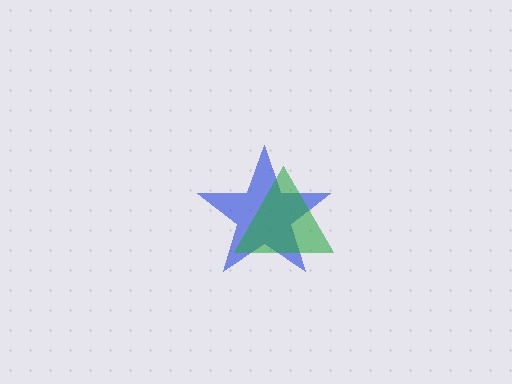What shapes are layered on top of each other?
The layered shapes are: a blue star, a green triangle.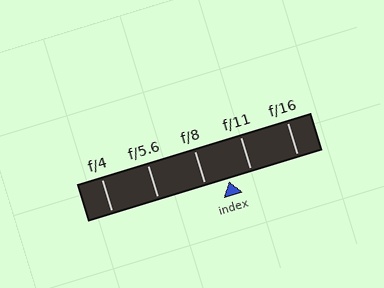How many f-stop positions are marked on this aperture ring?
There are 5 f-stop positions marked.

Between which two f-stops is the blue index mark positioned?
The index mark is between f/8 and f/11.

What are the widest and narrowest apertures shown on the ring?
The widest aperture shown is f/4 and the narrowest is f/16.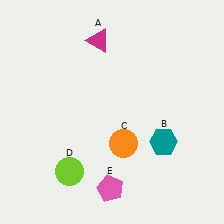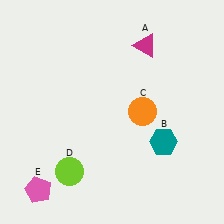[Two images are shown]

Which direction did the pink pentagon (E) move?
The pink pentagon (E) moved left.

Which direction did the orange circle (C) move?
The orange circle (C) moved up.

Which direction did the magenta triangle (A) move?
The magenta triangle (A) moved right.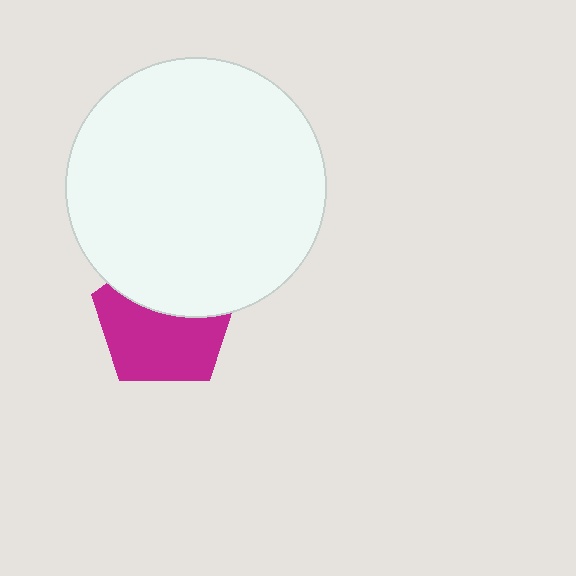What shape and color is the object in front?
The object in front is a white circle.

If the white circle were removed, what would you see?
You would see the complete magenta pentagon.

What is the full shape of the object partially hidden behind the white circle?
The partially hidden object is a magenta pentagon.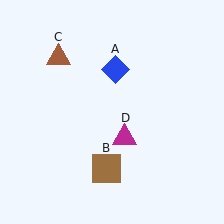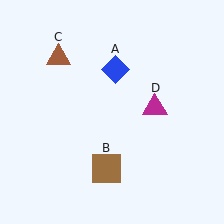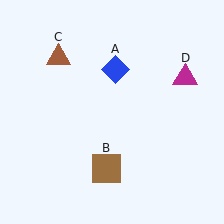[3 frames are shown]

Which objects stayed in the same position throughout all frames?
Blue diamond (object A) and brown square (object B) and brown triangle (object C) remained stationary.